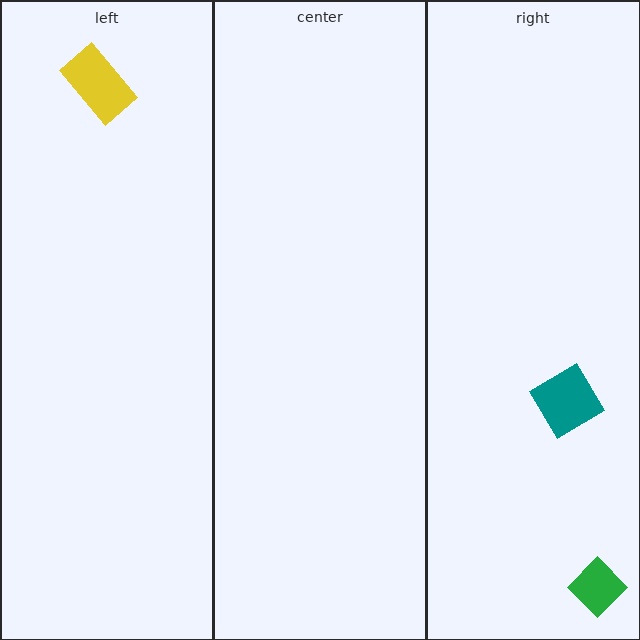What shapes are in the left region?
The yellow rectangle.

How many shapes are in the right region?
2.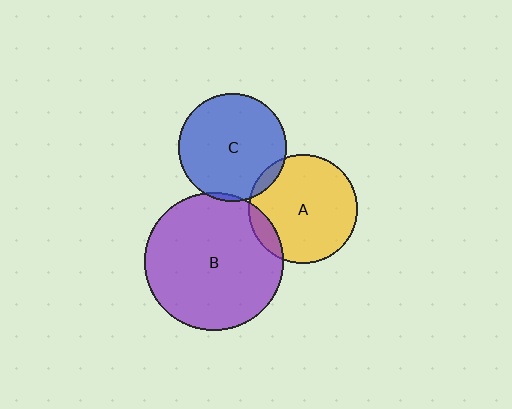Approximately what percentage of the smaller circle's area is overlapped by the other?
Approximately 10%.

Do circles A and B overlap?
Yes.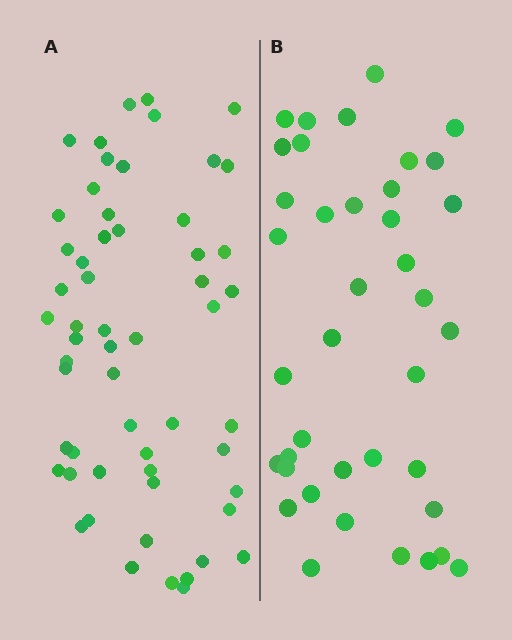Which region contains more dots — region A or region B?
Region A (the left region) has more dots.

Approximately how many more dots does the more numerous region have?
Region A has approximately 20 more dots than region B.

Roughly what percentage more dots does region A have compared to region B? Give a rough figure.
About 45% more.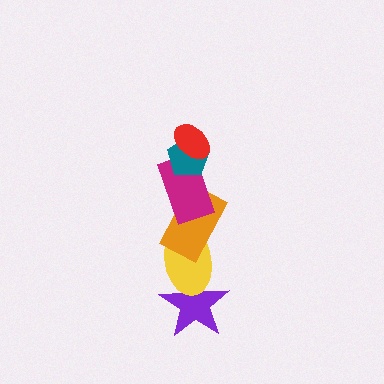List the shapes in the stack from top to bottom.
From top to bottom: the red ellipse, the teal pentagon, the magenta rectangle, the orange rectangle, the yellow ellipse, the purple star.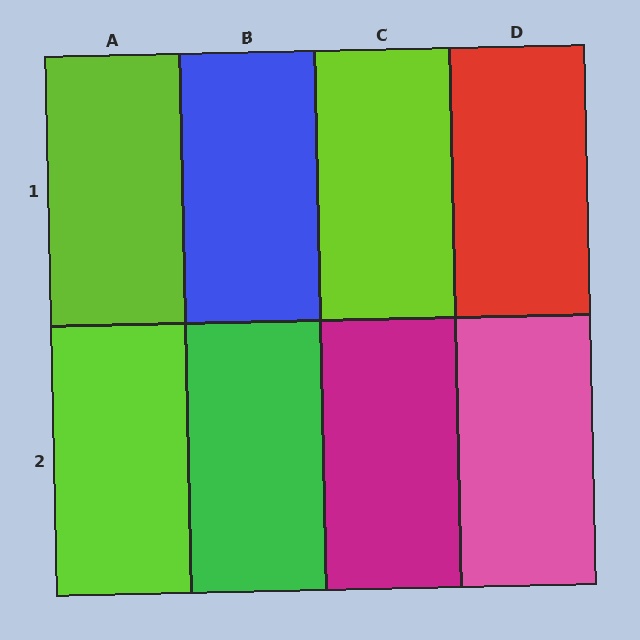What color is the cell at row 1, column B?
Blue.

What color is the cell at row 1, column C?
Lime.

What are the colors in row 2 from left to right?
Lime, green, magenta, pink.